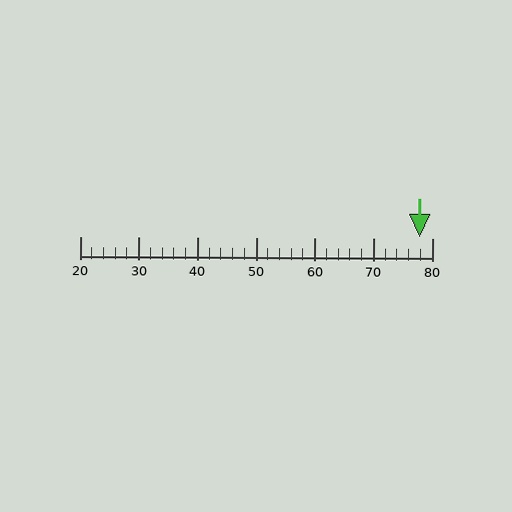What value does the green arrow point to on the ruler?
The green arrow points to approximately 78.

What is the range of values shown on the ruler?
The ruler shows values from 20 to 80.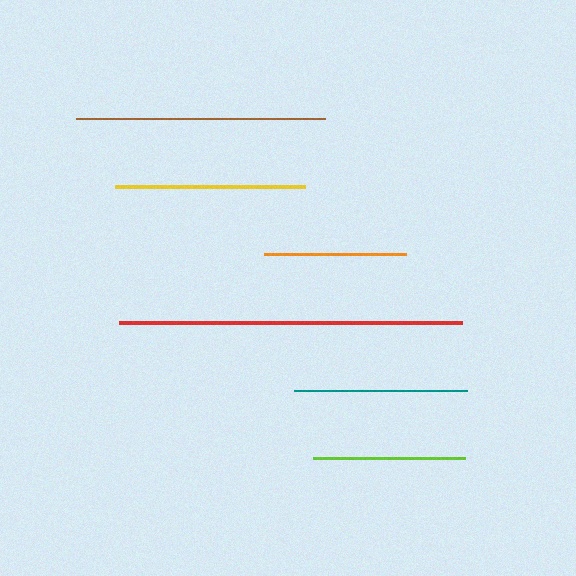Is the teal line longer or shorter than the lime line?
The teal line is longer than the lime line.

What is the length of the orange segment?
The orange segment is approximately 142 pixels long.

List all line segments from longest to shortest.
From longest to shortest: red, brown, yellow, teal, lime, orange.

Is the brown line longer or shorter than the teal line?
The brown line is longer than the teal line.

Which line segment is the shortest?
The orange line is the shortest at approximately 142 pixels.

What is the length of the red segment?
The red segment is approximately 342 pixels long.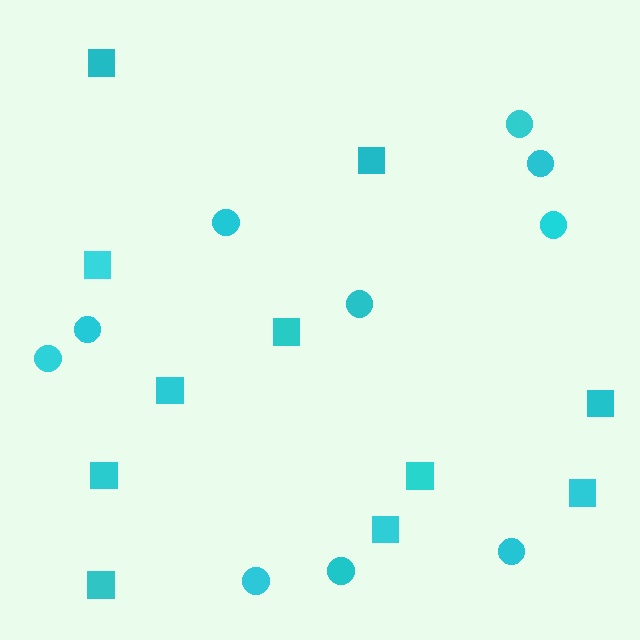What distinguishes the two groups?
There are 2 groups: one group of circles (10) and one group of squares (11).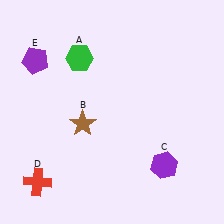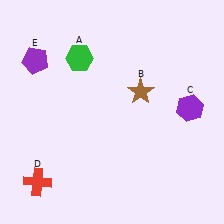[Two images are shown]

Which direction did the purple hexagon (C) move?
The purple hexagon (C) moved up.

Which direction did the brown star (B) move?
The brown star (B) moved right.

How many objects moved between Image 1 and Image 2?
2 objects moved between the two images.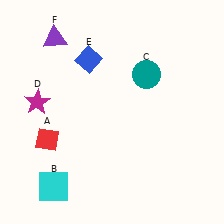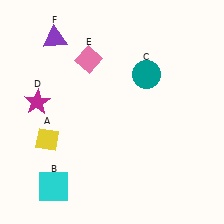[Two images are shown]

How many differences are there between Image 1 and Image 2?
There are 2 differences between the two images.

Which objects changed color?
A changed from red to yellow. E changed from blue to pink.